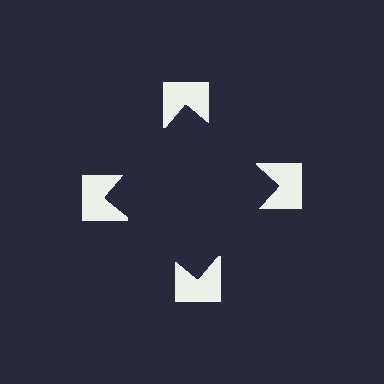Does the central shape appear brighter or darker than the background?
It typically appears slightly darker than the background, even though no actual brightness change is drawn.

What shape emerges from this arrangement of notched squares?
An illusory square — its edges are inferred from the aligned wedge cuts in the notched squares, not physically drawn.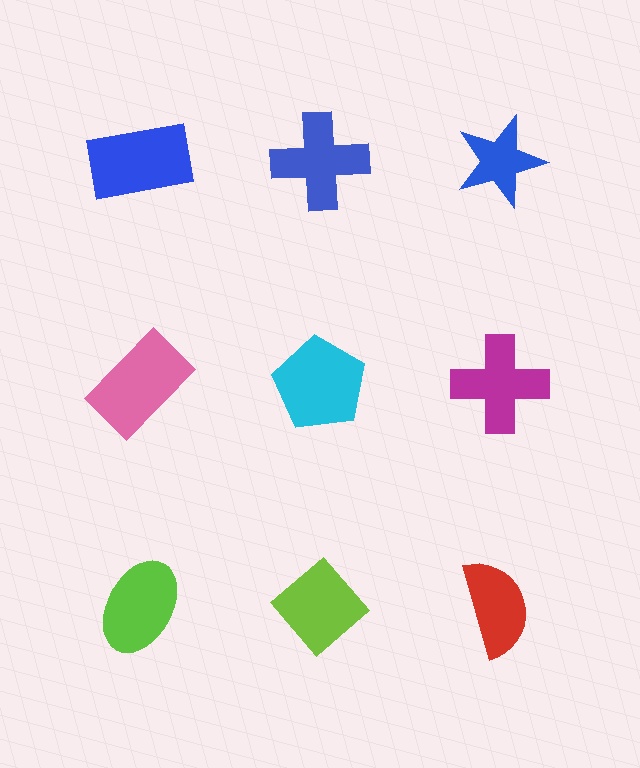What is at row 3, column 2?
A lime diamond.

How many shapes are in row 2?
3 shapes.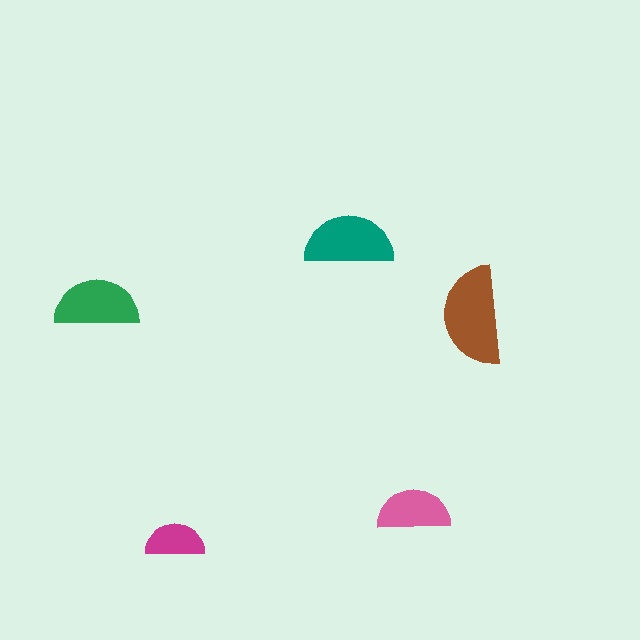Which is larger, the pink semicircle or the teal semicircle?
The teal one.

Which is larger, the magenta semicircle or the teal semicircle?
The teal one.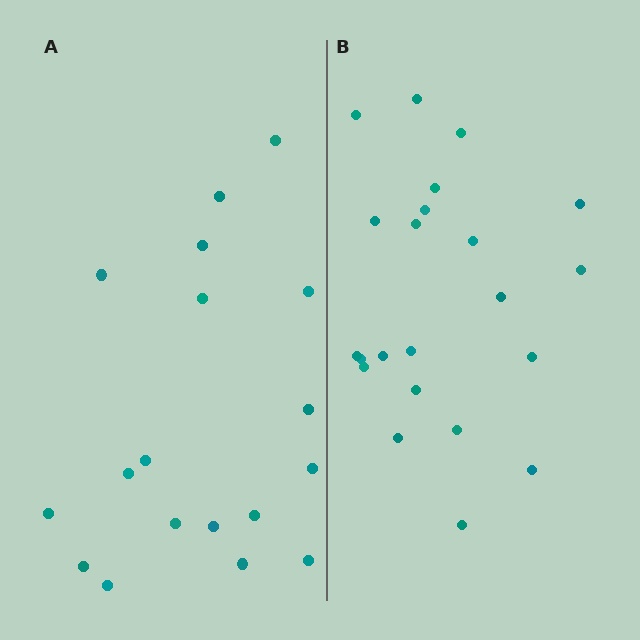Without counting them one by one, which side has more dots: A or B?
Region B (the right region) has more dots.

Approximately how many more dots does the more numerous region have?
Region B has about 4 more dots than region A.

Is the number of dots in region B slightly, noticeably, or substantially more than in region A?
Region B has only slightly more — the two regions are fairly close. The ratio is roughly 1.2 to 1.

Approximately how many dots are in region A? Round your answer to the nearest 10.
About 20 dots. (The exact count is 18, which rounds to 20.)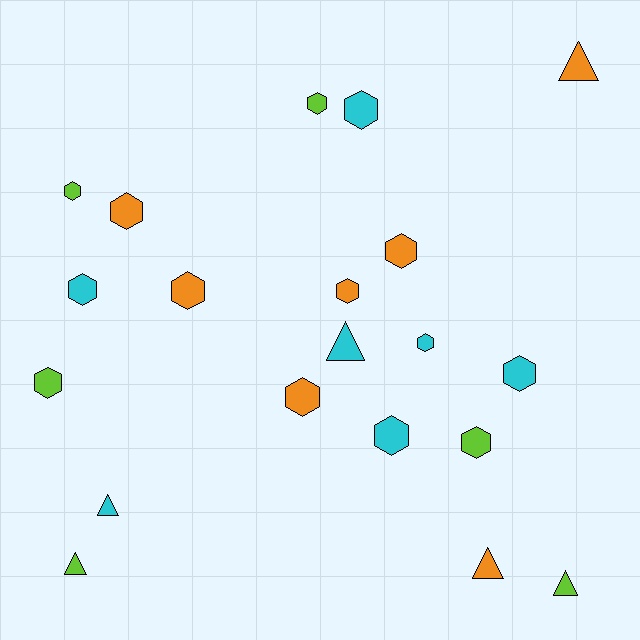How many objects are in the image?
There are 20 objects.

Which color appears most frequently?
Cyan, with 7 objects.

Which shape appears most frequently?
Hexagon, with 14 objects.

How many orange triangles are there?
There are 2 orange triangles.